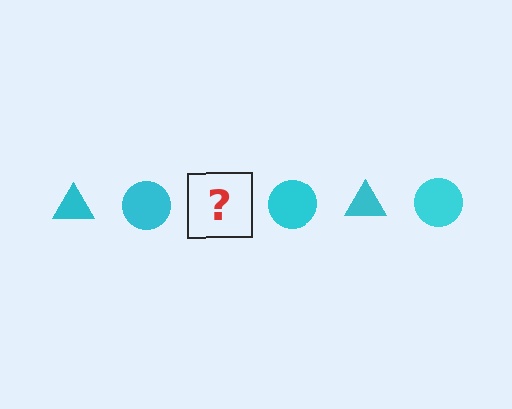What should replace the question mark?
The question mark should be replaced with a cyan triangle.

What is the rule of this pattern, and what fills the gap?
The rule is that the pattern cycles through triangle, circle shapes in cyan. The gap should be filled with a cyan triangle.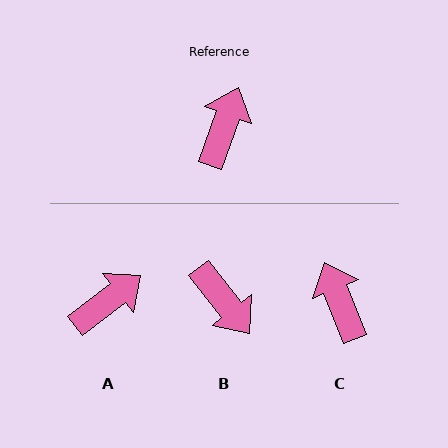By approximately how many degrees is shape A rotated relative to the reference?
Approximately 32 degrees clockwise.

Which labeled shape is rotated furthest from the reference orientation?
B, about 122 degrees away.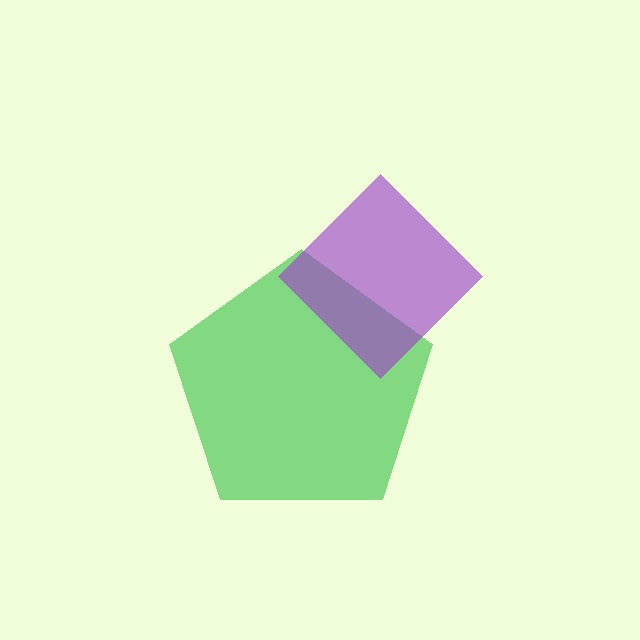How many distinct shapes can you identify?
There are 2 distinct shapes: a green pentagon, a purple diamond.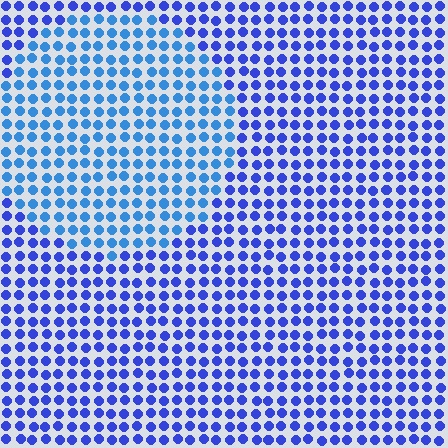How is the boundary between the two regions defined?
The boundary is defined purely by a slight shift in hue (about 27 degrees). Spacing, size, and orientation are identical on both sides.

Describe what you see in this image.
The image is filled with small blue elements in a uniform arrangement. A circle-shaped region is visible where the elements are tinted to a slightly different hue, forming a subtle color boundary.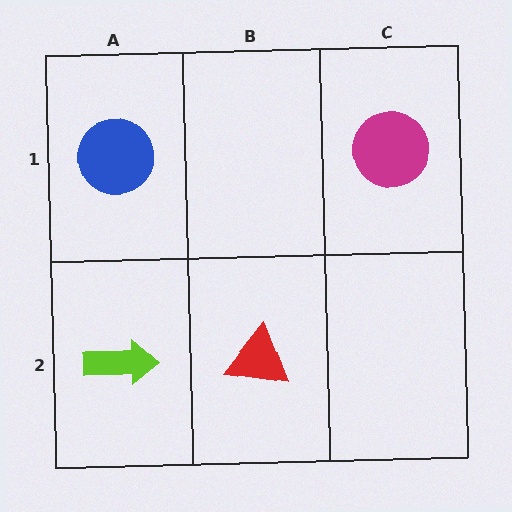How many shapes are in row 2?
2 shapes.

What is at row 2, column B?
A red triangle.